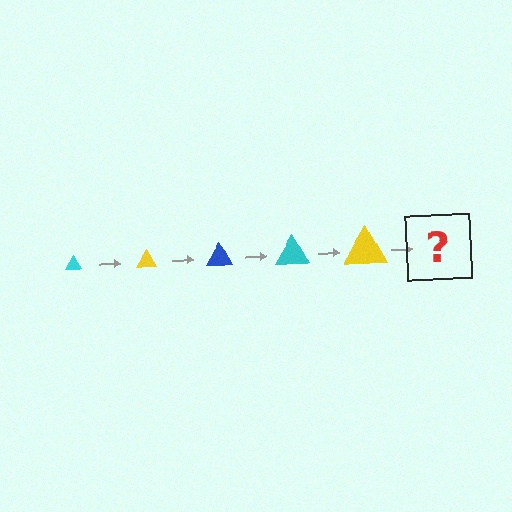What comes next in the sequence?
The next element should be a blue triangle, larger than the previous one.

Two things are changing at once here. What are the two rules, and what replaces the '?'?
The two rules are that the triangle grows larger each step and the color cycles through cyan, yellow, and blue. The '?' should be a blue triangle, larger than the previous one.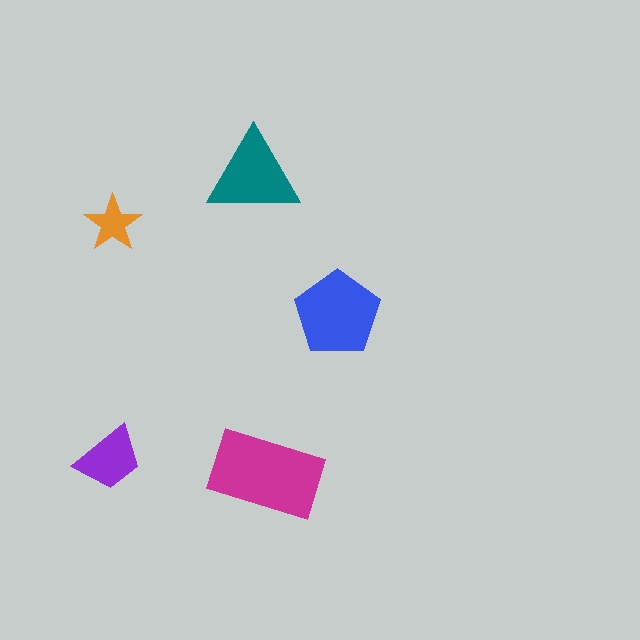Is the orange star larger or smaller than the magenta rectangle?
Smaller.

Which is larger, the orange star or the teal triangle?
The teal triangle.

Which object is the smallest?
The orange star.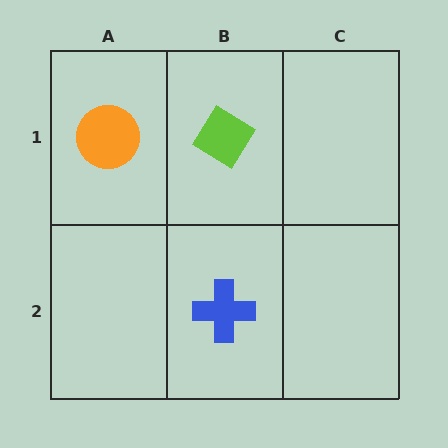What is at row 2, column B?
A blue cross.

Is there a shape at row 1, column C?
No, that cell is empty.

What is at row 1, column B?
A lime diamond.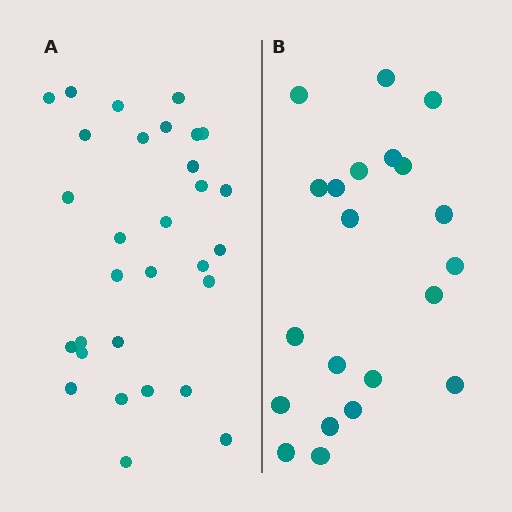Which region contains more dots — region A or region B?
Region A (the left region) has more dots.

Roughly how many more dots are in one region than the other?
Region A has roughly 8 or so more dots than region B.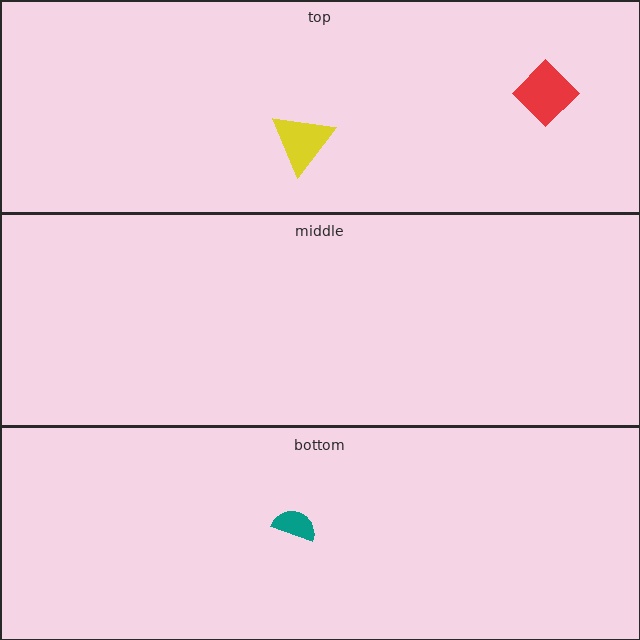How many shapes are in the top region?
2.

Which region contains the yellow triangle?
The top region.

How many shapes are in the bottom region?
1.